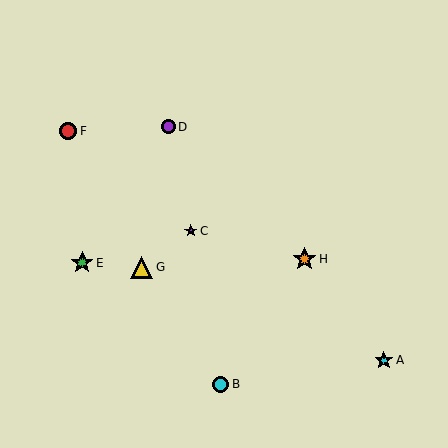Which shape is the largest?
The orange star (labeled H) is the largest.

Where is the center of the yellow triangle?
The center of the yellow triangle is at (142, 267).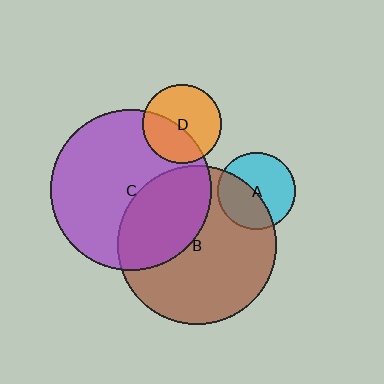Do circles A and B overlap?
Yes.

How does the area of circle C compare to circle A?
Approximately 4.4 times.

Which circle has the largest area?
Circle C (purple).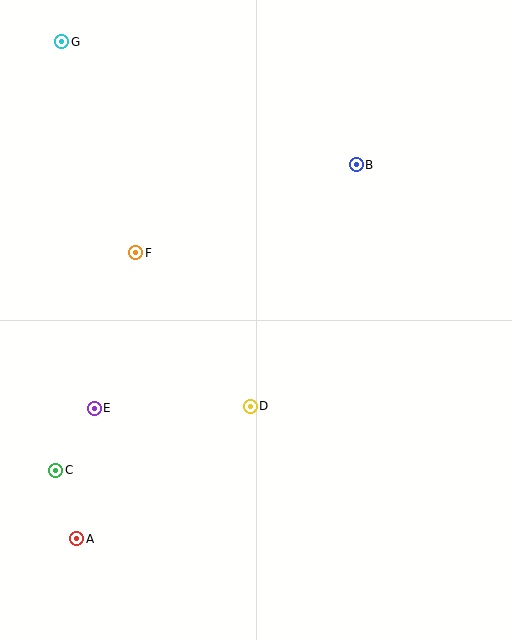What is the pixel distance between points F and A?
The distance between F and A is 292 pixels.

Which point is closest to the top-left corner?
Point G is closest to the top-left corner.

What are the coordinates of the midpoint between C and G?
The midpoint between C and G is at (59, 256).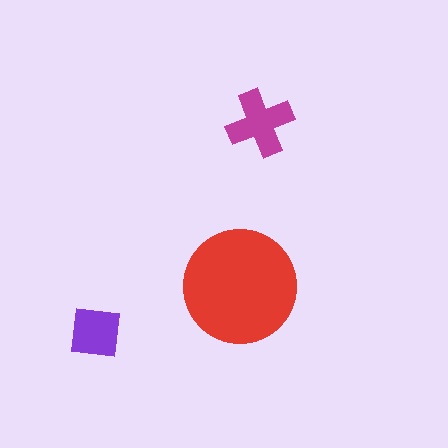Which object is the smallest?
The purple square.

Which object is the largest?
The red circle.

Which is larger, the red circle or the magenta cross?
The red circle.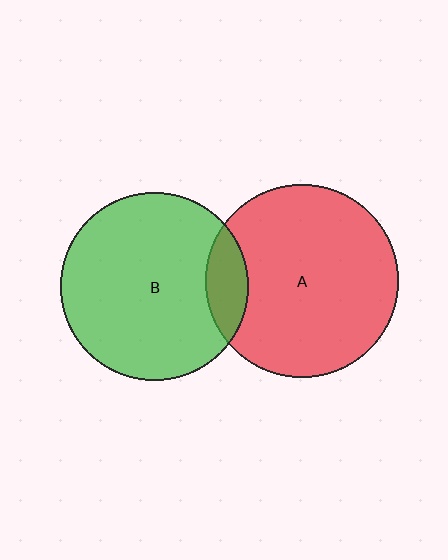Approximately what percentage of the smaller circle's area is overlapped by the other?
Approximately 15%.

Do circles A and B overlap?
Yes.